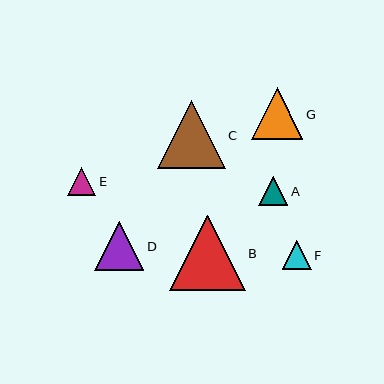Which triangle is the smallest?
Triangle E is the smallest with a size of approximately 28 pixels.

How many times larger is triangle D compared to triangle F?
Triangle D is approximately 1.7 times the size of triangle F.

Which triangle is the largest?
Triangle B is the largest with a size of approximately 76 pixels.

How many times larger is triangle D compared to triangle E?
Triangle D is approximately 1.8 times the size of triangle E.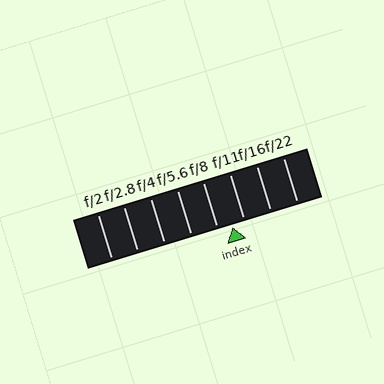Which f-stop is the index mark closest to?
The index mark is closest to f/11.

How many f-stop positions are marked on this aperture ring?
There are 8 f-stop positions marked.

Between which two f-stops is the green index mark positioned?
The index mark is between f/8 and f/11.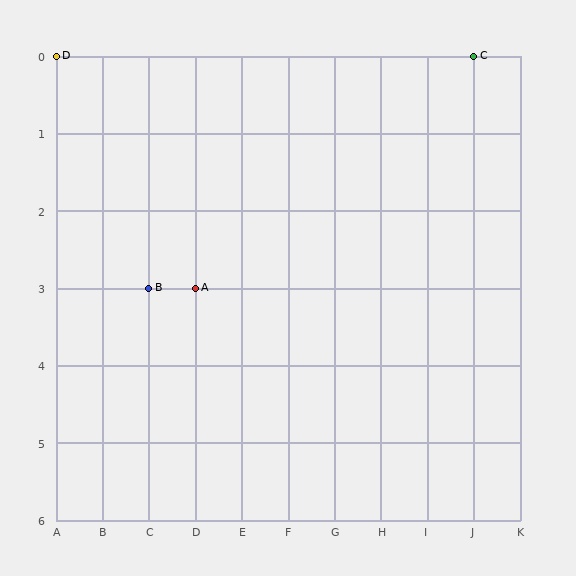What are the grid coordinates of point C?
Point C is at grid coordinates (J, 0).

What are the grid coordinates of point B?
Point B is at grid coordinates (C, 3).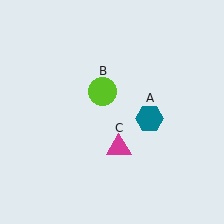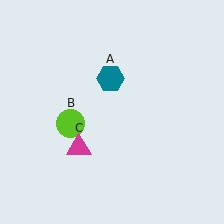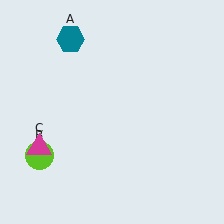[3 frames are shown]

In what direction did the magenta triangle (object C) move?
The magenta triangle (object C) moved left.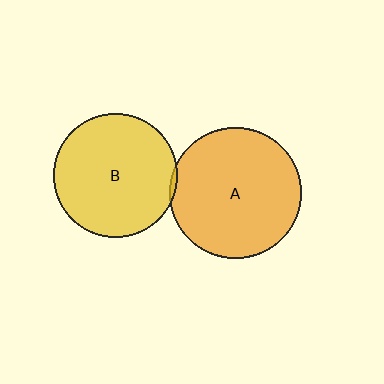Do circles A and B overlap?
Yes.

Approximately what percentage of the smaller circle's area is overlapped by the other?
Approximately 5%.